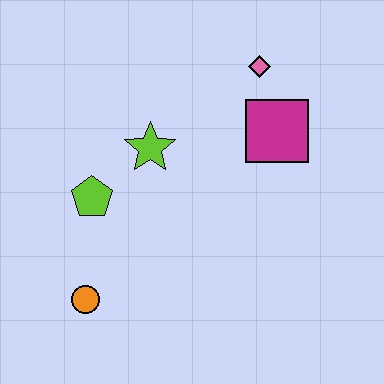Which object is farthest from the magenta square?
The orange circle is farthest from the magenta square.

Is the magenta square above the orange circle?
Yes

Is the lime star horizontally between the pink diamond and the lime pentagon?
Yes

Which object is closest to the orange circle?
The lime pentagon is closest to the orange circle.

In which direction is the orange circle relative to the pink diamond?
The orange circle is below the pink diamond.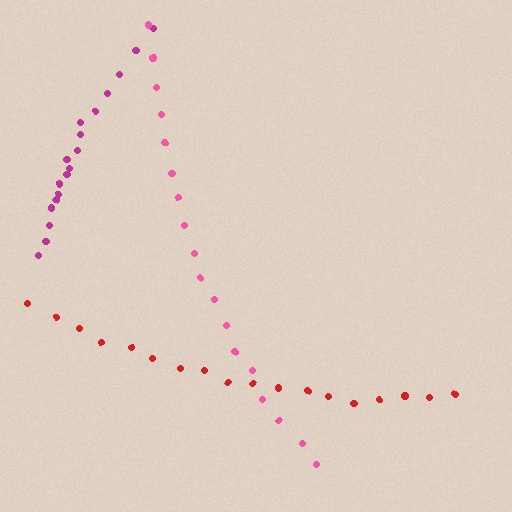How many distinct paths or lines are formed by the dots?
There are 3 distinct paths.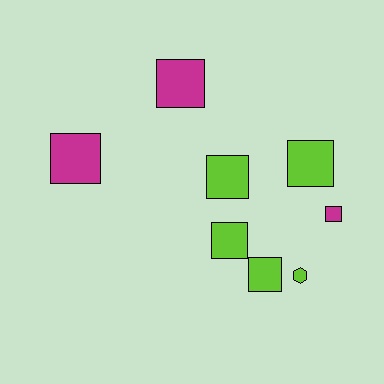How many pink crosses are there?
There are no pink crosses.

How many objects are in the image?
There are 8 objects.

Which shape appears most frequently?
Square, with 7 objects.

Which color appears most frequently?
Lime, with 5 objects.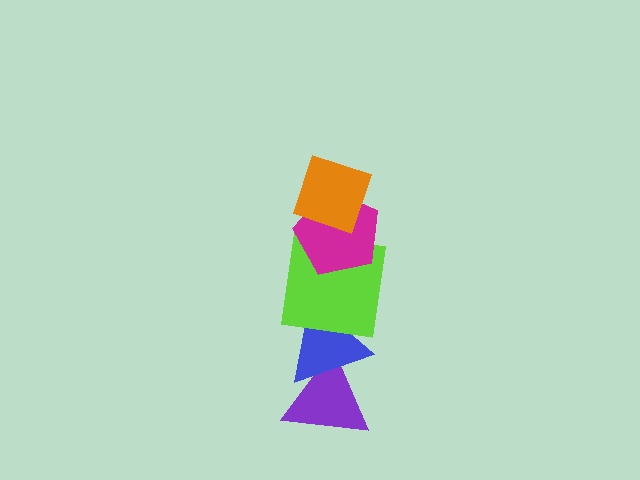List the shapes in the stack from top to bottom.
From top to bottom: the orange diamond, the magenta pentagon, the lime square, the blue triangle, the purple triangle.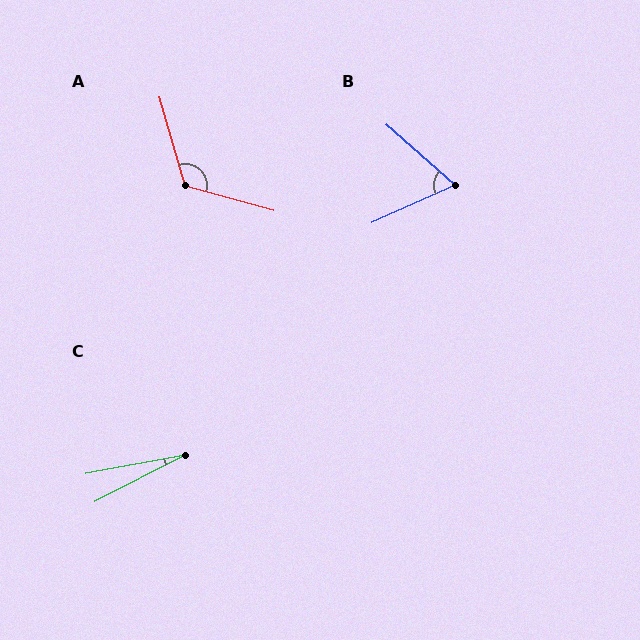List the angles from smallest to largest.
C (17°), B (66°), A (121°).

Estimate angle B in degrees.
Approximately 66 degrees.